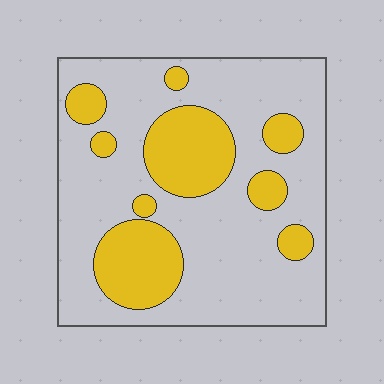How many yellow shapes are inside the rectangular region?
9.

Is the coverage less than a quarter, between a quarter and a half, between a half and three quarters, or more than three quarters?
Between a quarter and a half.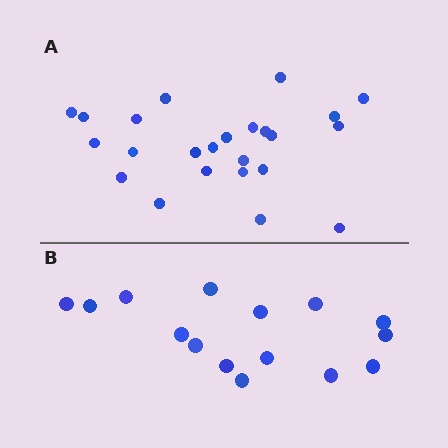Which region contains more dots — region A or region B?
Region A (the top region) has more dots.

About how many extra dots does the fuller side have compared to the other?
Region A has roughly 8 or so more dots than region B.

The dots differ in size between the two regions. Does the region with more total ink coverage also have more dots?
No. Region B has more total ink coverage because its dots are larger, but region A actually contains more individual dots. Total area can be misleading — the number of items is what matters here.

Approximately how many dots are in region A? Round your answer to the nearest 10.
About 20 dots. (The exact count is 24, which rounds to 20.)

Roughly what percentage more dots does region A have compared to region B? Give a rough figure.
About 60% more.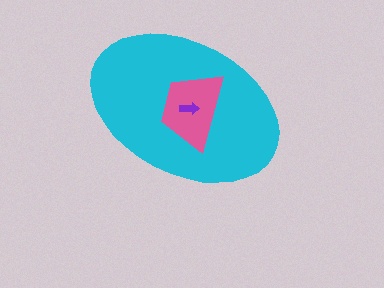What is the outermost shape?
The cyan ellipse.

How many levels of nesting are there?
3.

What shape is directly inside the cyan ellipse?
The pink trapezoid.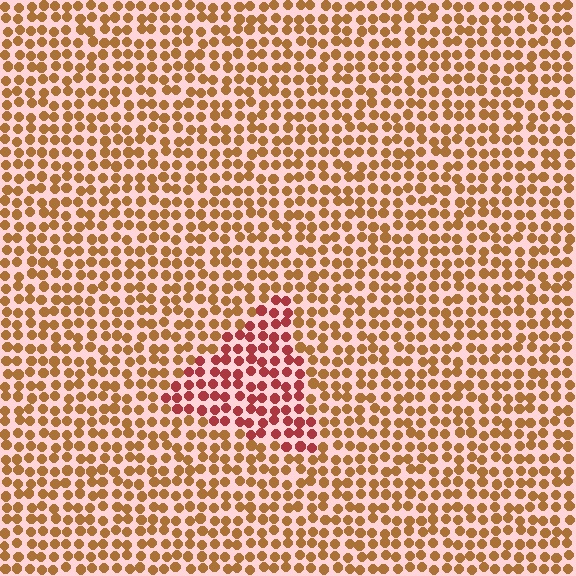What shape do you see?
I see a triangle.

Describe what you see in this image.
The image is filled with small brown elements in a uniform arrangement. A triangle-shaped region is visible where the elements are tinted to a slightly different hue, forming a subtle color boundary.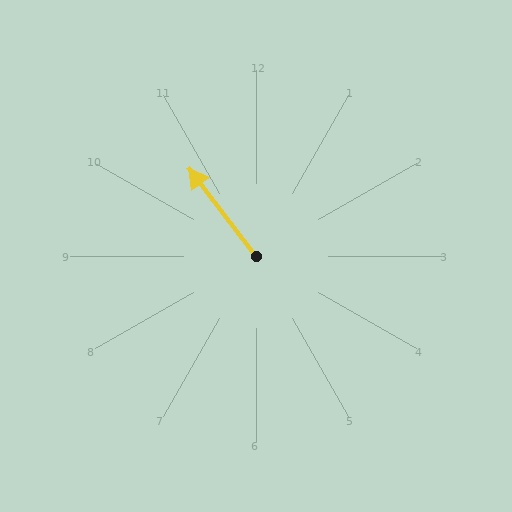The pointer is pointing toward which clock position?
Roughly 11 o'clock.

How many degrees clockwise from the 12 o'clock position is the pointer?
Approximately 322 degrees.